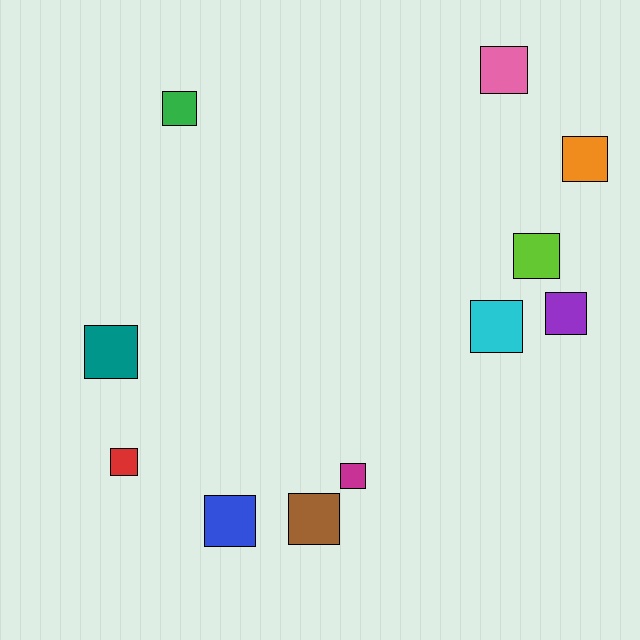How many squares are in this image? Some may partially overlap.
There are 11 squares.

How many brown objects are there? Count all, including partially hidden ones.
There is 1 brown object.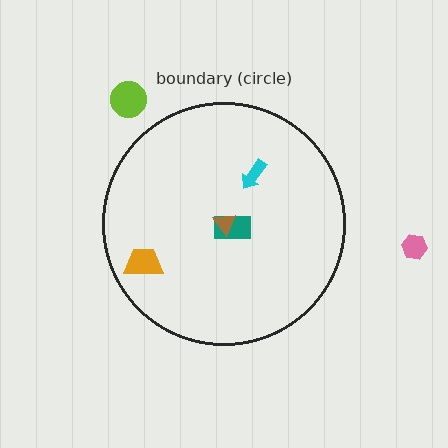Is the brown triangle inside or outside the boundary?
Inside.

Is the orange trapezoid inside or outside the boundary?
Inside.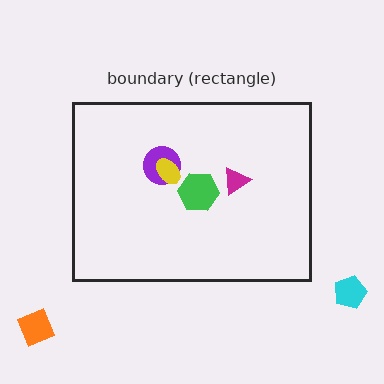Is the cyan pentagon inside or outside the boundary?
Outside.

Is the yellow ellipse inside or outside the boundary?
Inside.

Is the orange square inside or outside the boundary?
Outside.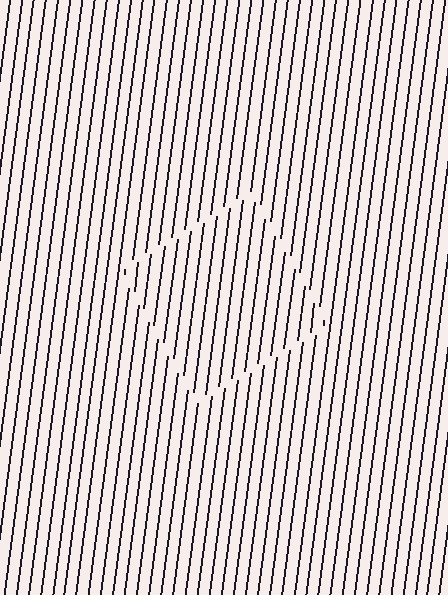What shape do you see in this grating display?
An illusory square. The interior of the shape contains the same grating, shifted by half a period — the contour is defined by the phase discontinuity where line-ends from the inner and outer gratings abut.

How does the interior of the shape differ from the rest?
The interior of the shape contains the same grating, shifted by half a period — the contour is defined by the phase discontinuity where line-ends from the inner and outer gratings abut.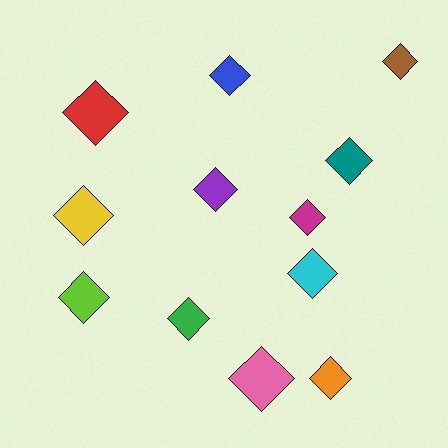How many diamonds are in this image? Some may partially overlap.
There are 12 diamonds.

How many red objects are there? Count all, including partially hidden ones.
There is 1 red object.